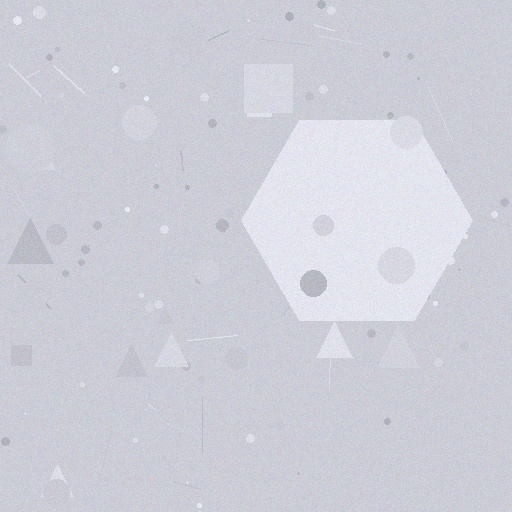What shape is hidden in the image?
A hexagon is hidden in the image.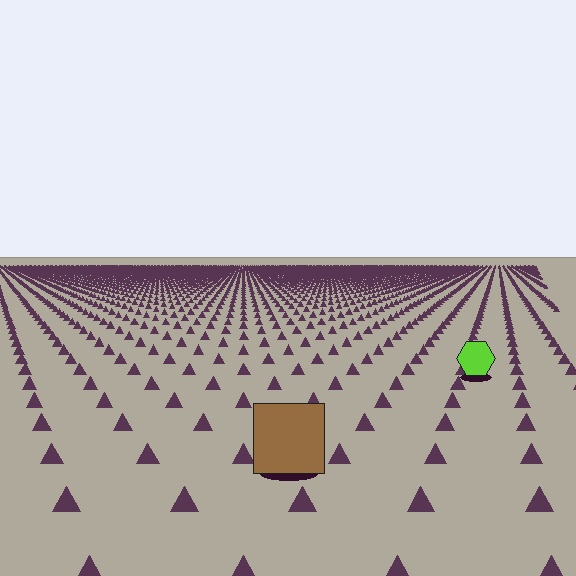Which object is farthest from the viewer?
The lime hexagon is farthest from the viewer. It appears smaller and the ground texture around it is denser.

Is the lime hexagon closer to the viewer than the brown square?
No. The brown square is closer — you can tell from the texture gradient: the ground texture is coarser near it.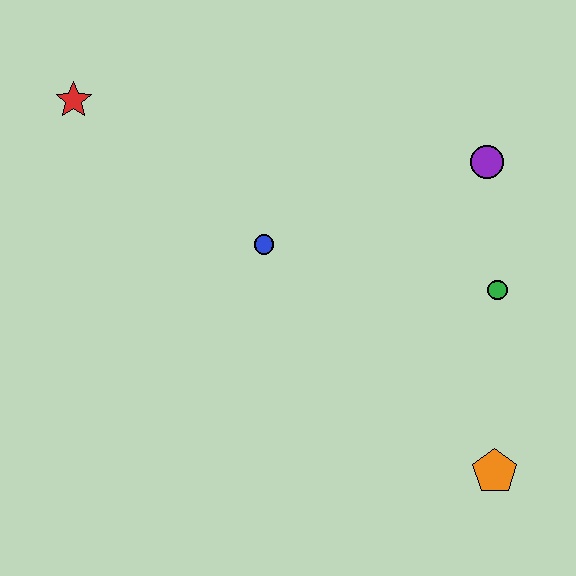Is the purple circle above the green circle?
Yes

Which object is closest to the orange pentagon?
The green circle is closest to the orange pentagon.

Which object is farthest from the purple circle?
The red star is farthest from the purple circle.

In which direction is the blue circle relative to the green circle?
The blue circle is to the left of the green circle.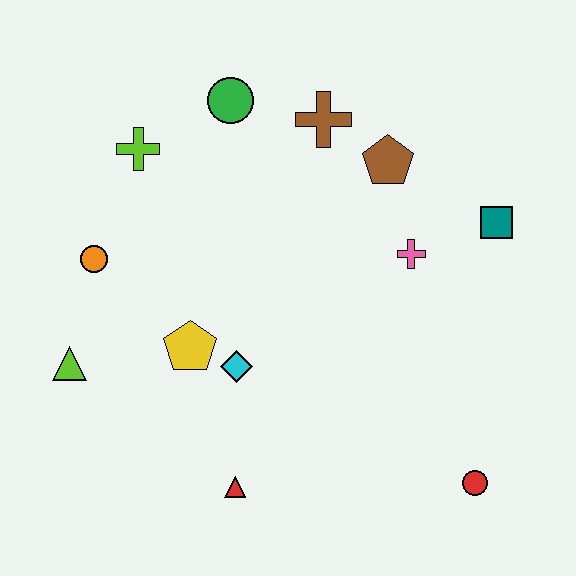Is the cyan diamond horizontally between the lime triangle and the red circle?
Yes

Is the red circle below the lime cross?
Yes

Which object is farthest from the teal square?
The lime triangle is farthest from the teal square.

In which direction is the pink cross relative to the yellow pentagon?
The pink cross is to the right of the yellow pentagon.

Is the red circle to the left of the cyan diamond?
No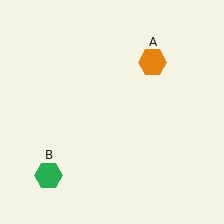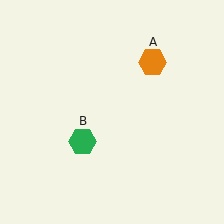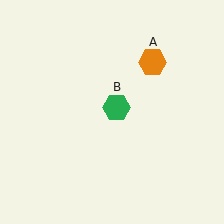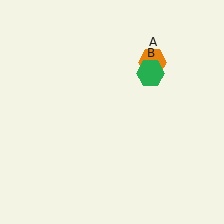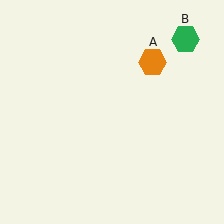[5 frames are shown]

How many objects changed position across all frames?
1 object changed position: green hexagon (object B).